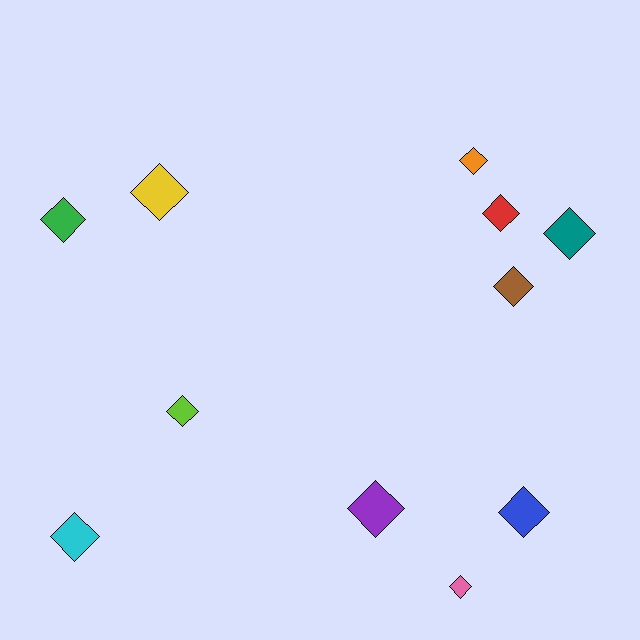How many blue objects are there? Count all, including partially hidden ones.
There is 1 blue object.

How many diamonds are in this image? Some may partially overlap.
There are 11 diamonds.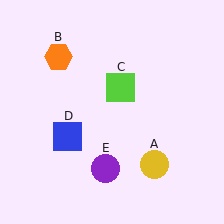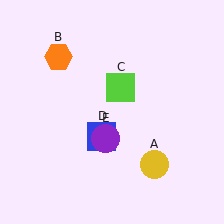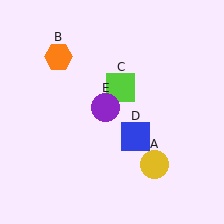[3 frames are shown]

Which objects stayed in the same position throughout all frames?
Yellow circle (object A) and orange hexagon (object B) and lime square (object C) remained stationary.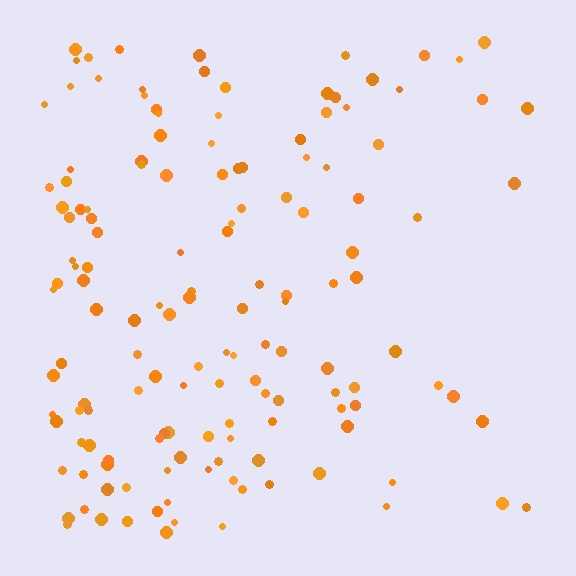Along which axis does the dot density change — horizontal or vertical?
Horizontal.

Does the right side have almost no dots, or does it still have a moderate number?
Still a moderate number, just noticeably fewer than the left.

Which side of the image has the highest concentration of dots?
The left.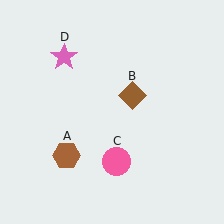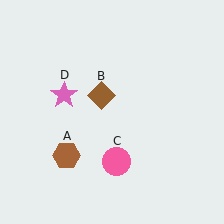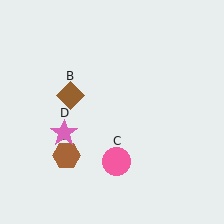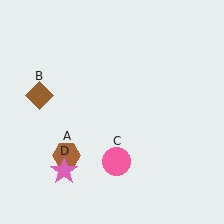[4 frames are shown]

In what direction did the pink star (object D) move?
The pink star (object D) moved down.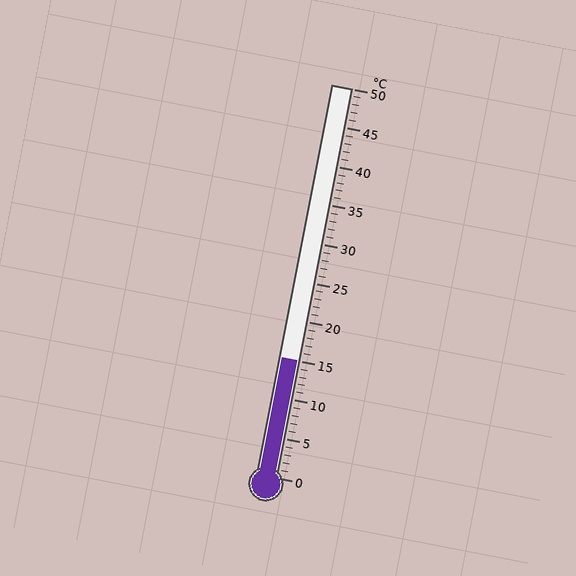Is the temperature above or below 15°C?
The temperature is at 15°C.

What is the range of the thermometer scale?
The thermometer scale ranges from 0°C to 50°C.